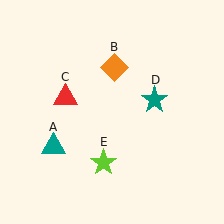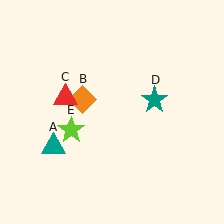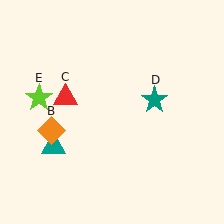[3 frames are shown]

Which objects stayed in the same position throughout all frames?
Teal triangle (object A) and red triangle (object C) and teal star (object D) remained stationary.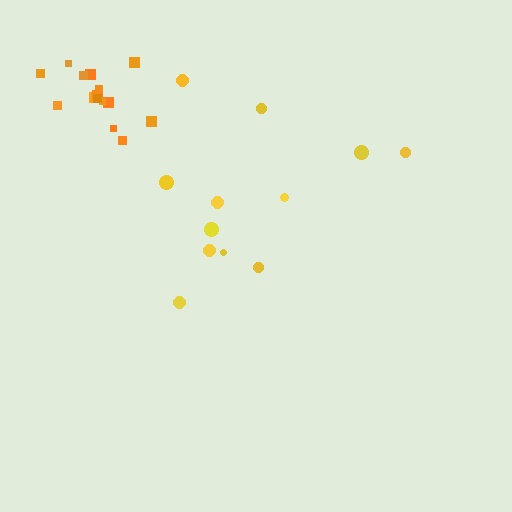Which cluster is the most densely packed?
Orange.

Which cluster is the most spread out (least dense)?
Yellow.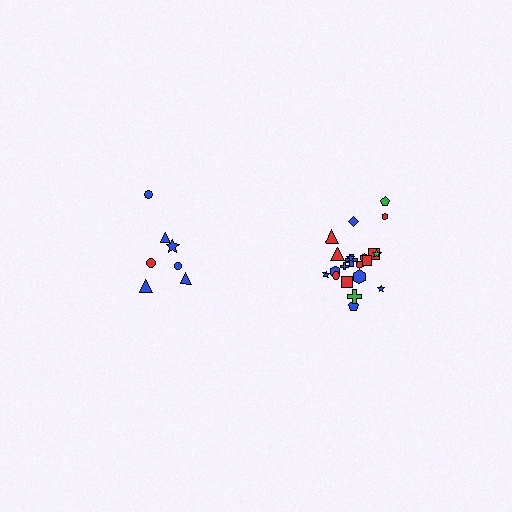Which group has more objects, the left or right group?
The right group.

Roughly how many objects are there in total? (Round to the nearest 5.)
Roughly 30 objects in total.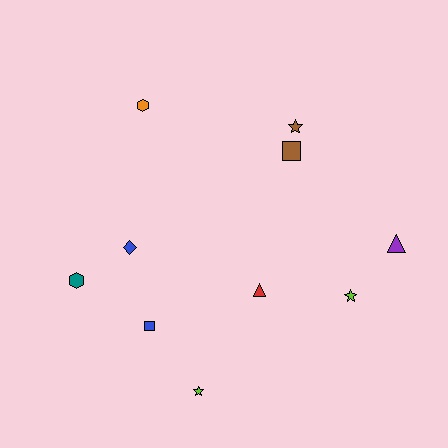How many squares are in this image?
There are 2 squares.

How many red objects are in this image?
There is 1 red object.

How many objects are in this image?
There are 10 objects.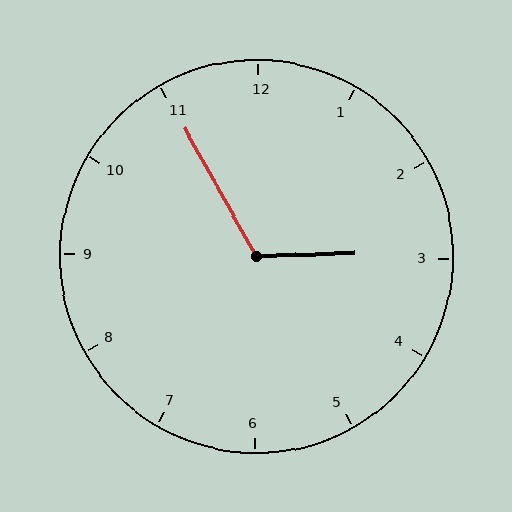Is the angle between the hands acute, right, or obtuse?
It is obtuse.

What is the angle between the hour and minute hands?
Approximately 118 degrees.